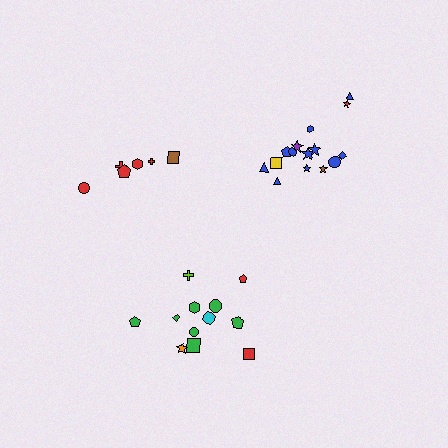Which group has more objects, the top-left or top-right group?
The top-right group.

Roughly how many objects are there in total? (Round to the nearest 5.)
Roughly 35 objects in total.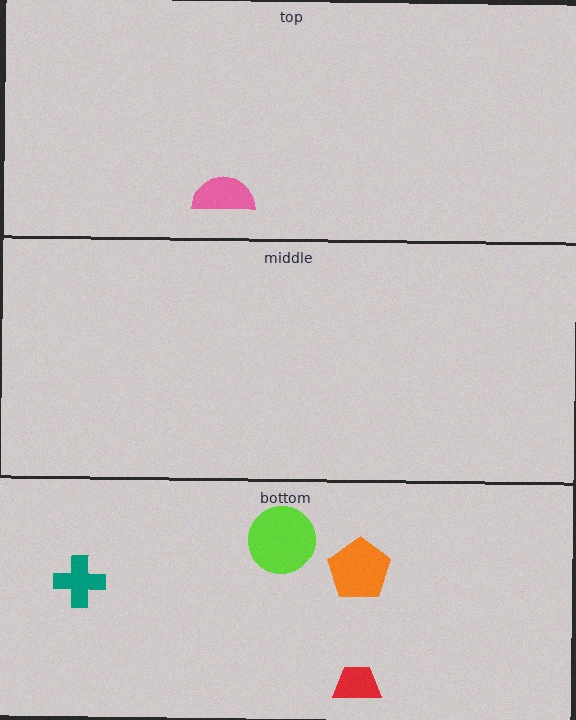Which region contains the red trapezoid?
The bottom region.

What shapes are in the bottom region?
The lime circle, the red trapezoid, the orange pentagon, the teal cross.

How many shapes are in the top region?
1.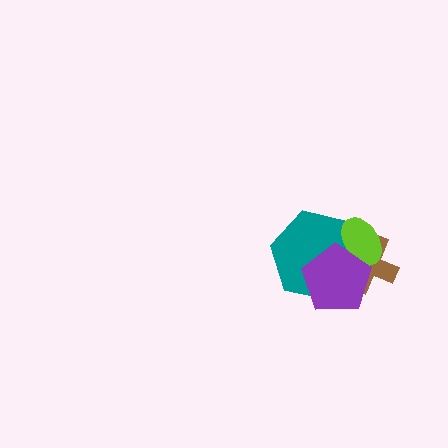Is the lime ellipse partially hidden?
Yes, it is partially covered by another shape.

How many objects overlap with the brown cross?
3 objects overlap with the brown cross.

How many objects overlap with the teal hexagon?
3 objects overlap with the teal hexagon.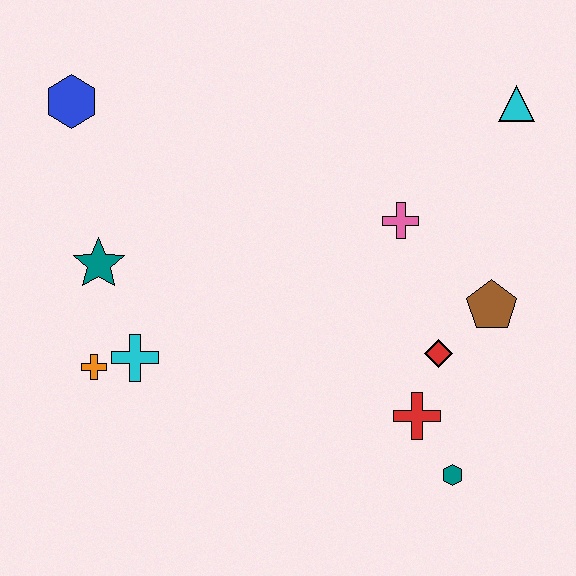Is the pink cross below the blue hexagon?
Yes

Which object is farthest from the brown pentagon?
The blue hexagon is farthest from the brown pentagon.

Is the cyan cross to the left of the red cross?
Yes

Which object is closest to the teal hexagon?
The red cross is closest to the teal hexagon.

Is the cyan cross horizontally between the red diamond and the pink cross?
No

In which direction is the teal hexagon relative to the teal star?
The teal hexagon is to the right of the teal star.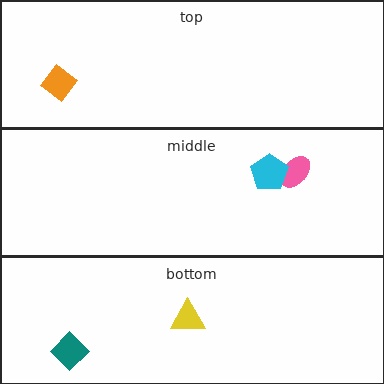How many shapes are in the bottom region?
2.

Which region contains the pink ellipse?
The middle region.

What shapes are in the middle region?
The pink ellipse, the cyan pentagon.